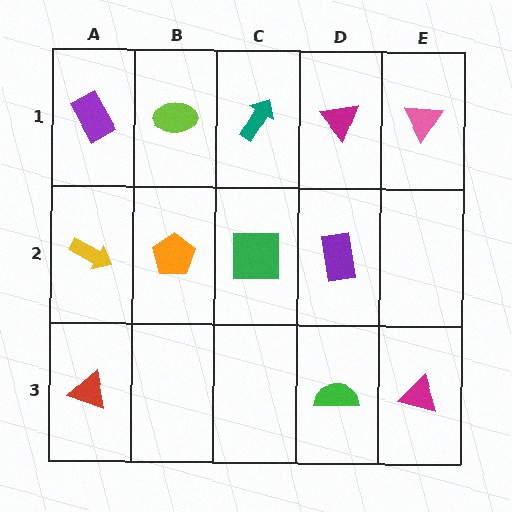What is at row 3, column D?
A green semicircle.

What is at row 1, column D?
A magenta triangle.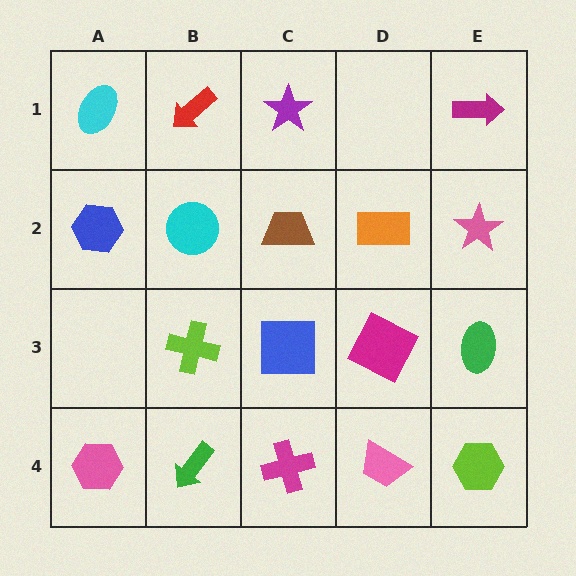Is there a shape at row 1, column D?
No, that cell is empty.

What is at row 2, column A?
A blue hexagon.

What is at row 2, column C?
A brown trapezoid.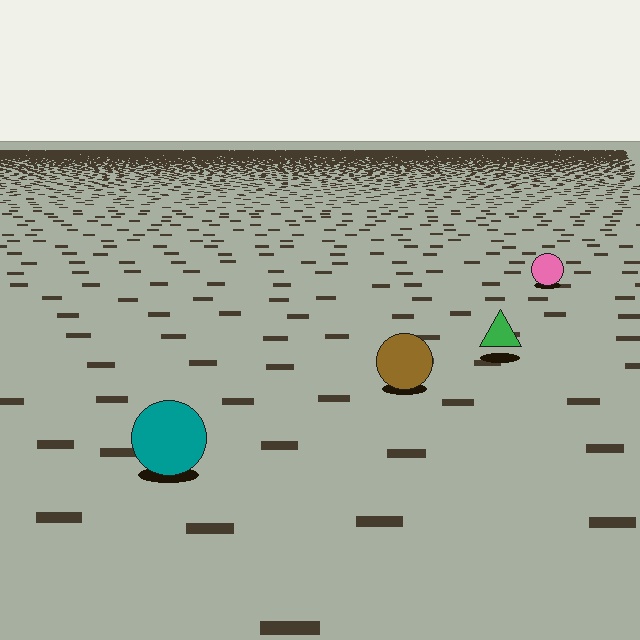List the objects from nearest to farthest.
From nearest to farthest: the teal circle, the brown circle, the green triangle, the pink circle.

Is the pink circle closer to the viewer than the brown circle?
No. The brown circle is closer — you can tell from the texture gradient: the ground texture is coarser near it.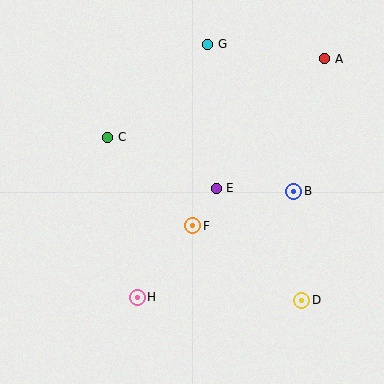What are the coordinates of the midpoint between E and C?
The midpoint between E and C is at (162, 163).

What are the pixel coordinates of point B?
Point B is at (294, 191).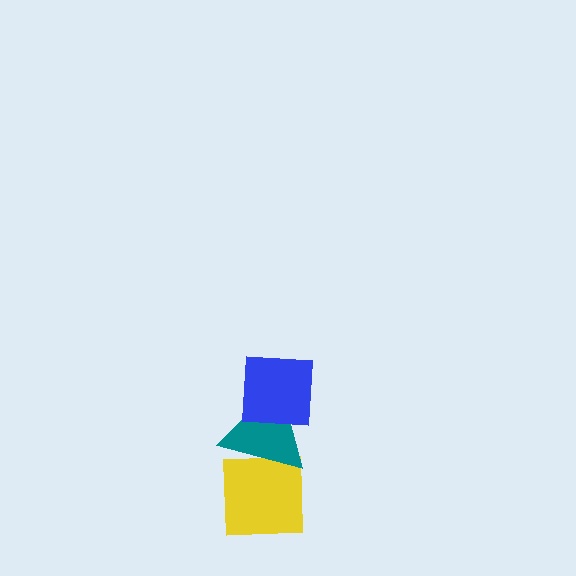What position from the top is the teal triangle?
The teal triangle is 2nd from the top.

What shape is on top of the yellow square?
The teal triangle is on top of the yellow square.